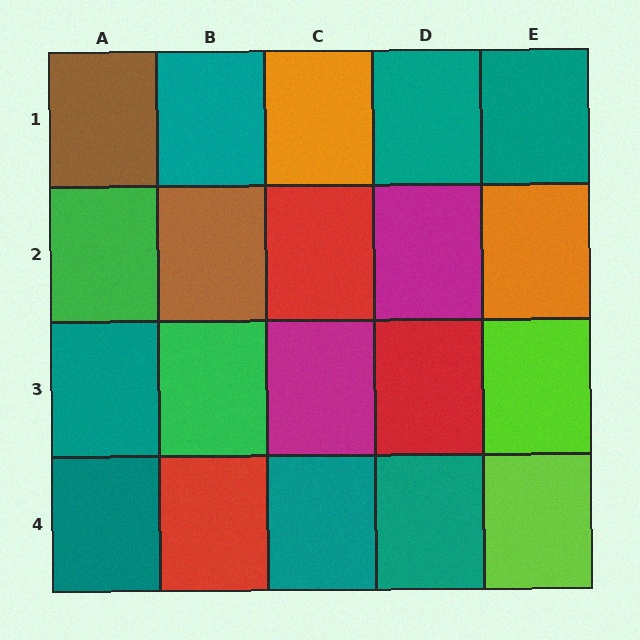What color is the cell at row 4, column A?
Teal.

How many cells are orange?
2 cells are orange.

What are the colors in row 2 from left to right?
Green, brown, red, magenta, orange.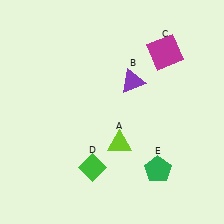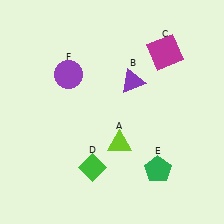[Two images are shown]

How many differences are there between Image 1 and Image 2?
There is 1 difference between the two images.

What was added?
A purple circle (F) was added in Image 2.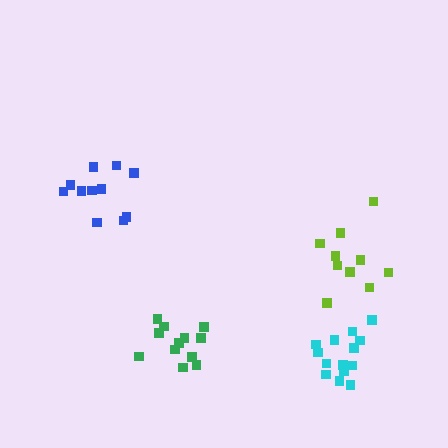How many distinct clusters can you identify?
There are 4 distinct clusters.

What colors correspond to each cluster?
The clusters are colored: cyan, blue, green, lime.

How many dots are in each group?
Group 1: 14 dots, Group 2: 11 dots, Group 3: 12 dots, Group 4: 10 dots (47 total).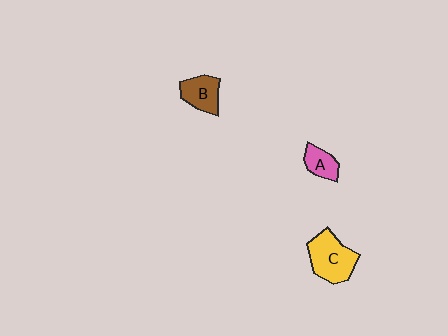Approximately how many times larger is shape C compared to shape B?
Approximately 1.5 times.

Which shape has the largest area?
Shape C (yellow).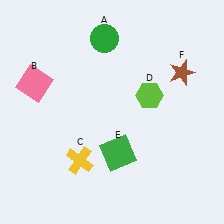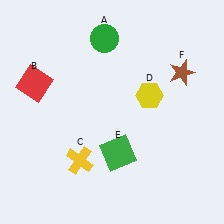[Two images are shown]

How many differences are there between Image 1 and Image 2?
There are 2 differences between the two images.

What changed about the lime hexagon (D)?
In Image 1, D is lime. In Image 2, it changed to yellow.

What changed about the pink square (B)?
In Image 1, B is pink. In Image 2, it changed to red.